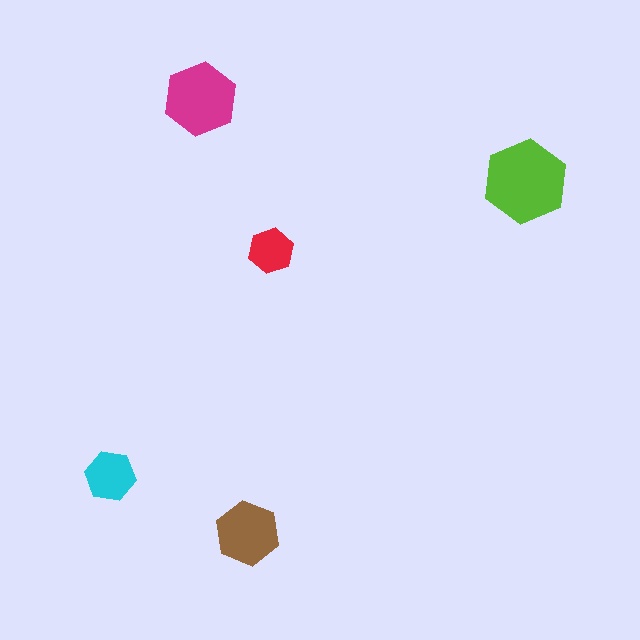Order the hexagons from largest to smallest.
the lime one, the magenta one, the brown one, the cyan one, the red one.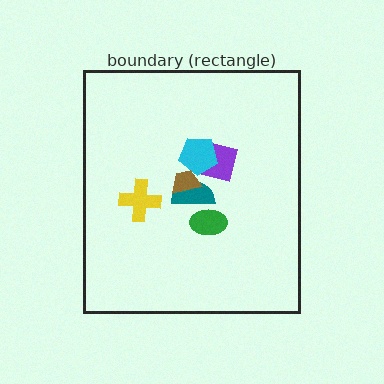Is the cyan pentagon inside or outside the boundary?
Inside.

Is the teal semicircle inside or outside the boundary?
Inside.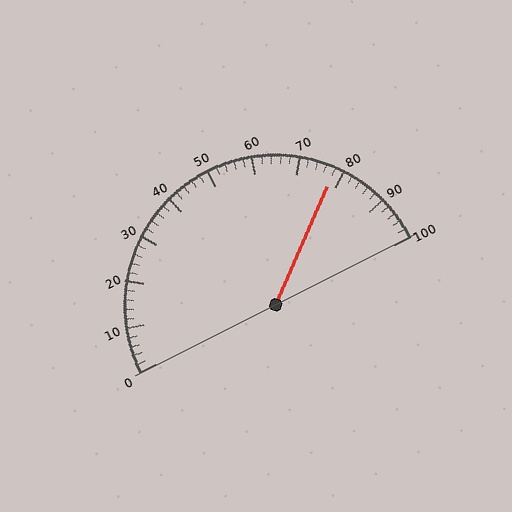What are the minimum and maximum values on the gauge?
The gauge ranges from 0 to 100.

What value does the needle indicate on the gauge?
The needle indicates approximately 78.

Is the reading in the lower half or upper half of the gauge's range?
The reading is in the upper half of the range (0 to 100).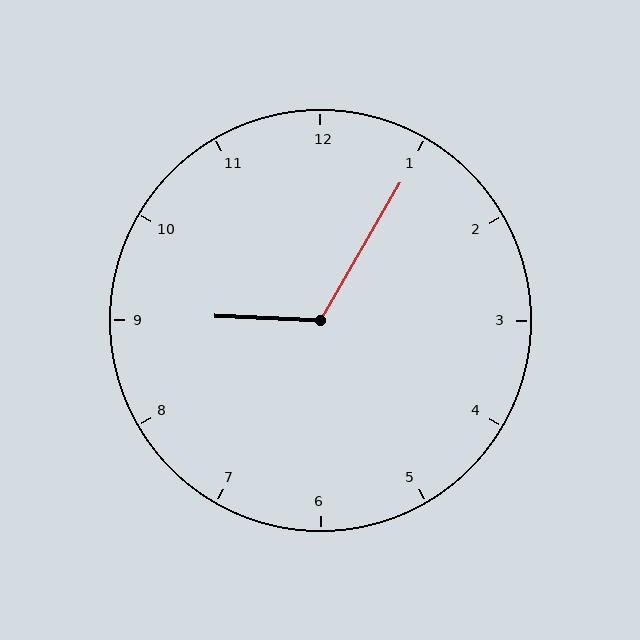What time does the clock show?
9:05.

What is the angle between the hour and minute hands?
Approximately 118 degrees.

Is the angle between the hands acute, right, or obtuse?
It is obtuse.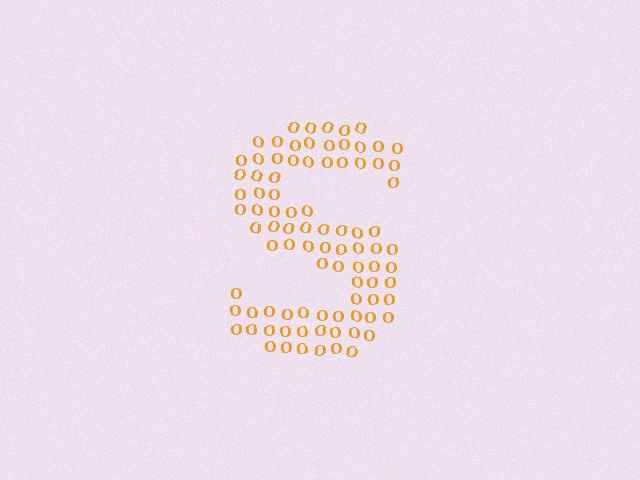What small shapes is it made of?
It is made of small letter O's.